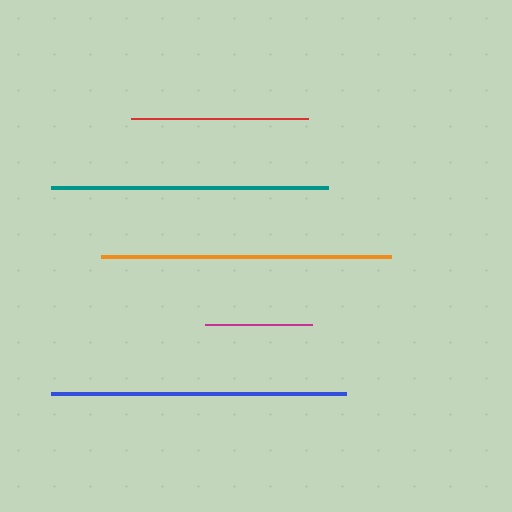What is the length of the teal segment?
The teal segment is approximately 277 pixels long.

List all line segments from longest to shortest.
From longest to shortest: blue, orange, teal, red, magenta.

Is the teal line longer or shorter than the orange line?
The orange line is longer than the teal line.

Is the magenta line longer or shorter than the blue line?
The blue line is longer than the magenta line.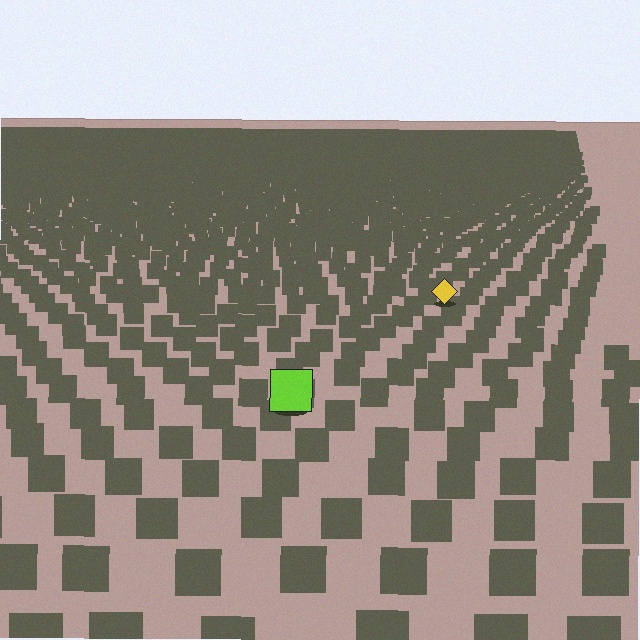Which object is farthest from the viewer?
The yellow diamond is farthest from the viewer. It appears smaller and the ground texture around it is denser.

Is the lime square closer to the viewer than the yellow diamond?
Yes. The lime square is closer — you can tell from the texture gradient: the ground texture is coarser near it.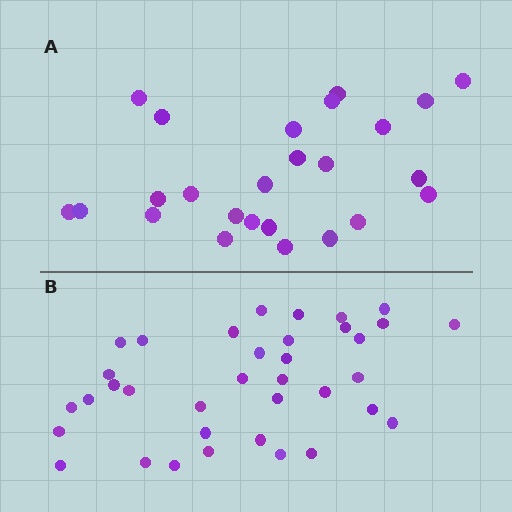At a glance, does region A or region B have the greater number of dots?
Region B (the bottom region) has more dots.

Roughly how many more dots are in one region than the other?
Region B has roughly 12 or so more dots than region A.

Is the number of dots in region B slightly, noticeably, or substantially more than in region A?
Region B has noticeably more, but not dramatically so. The ratio is roughly 1.4 to 1.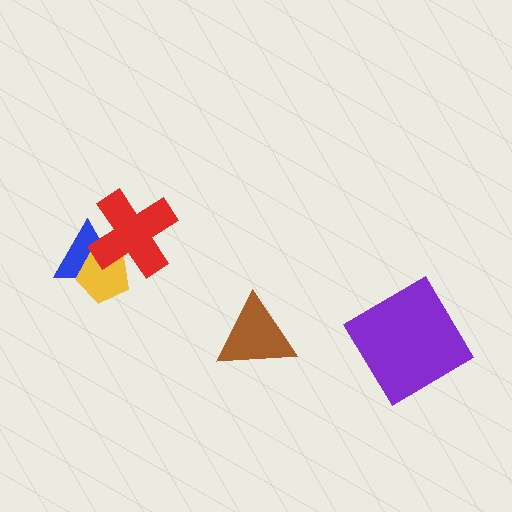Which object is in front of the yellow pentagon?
The red cross is in front of the yellow pentagon.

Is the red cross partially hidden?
No, no other shape covers it.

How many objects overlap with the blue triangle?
2 objects overlap with the blue triangle.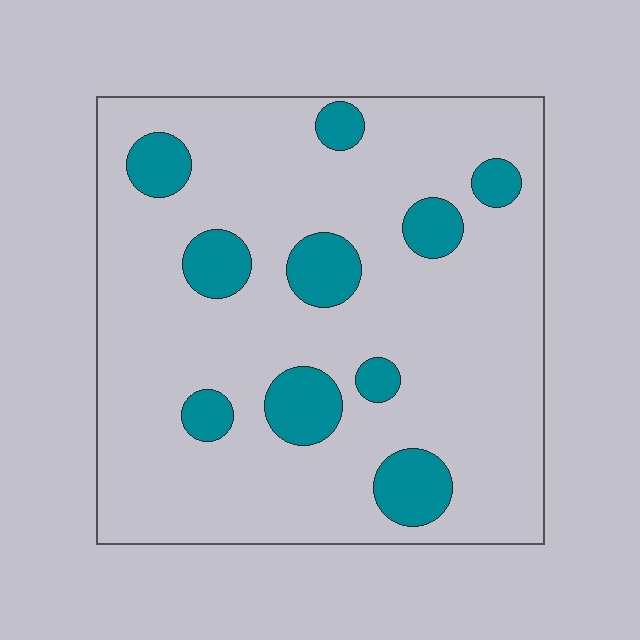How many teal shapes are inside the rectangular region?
10.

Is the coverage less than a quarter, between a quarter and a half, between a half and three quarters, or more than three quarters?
Less than a quarter.